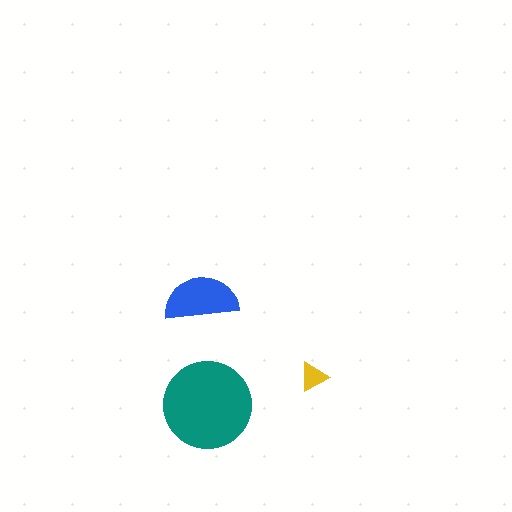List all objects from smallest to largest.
The yellow triangle, the blue semicircle, the teal circle.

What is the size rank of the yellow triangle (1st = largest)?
3rd.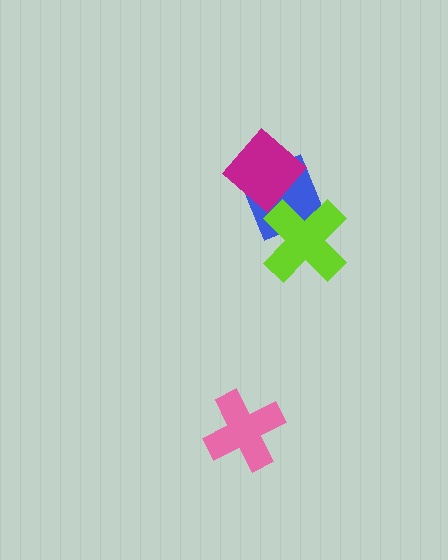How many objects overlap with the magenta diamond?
1 object overlaps with the magenta diamond.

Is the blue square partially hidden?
Yes, it is partially covered by another shape.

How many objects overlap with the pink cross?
0 objects overlap with the pink cross.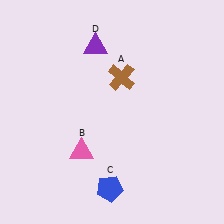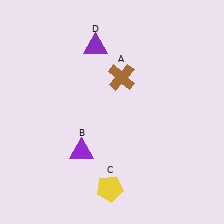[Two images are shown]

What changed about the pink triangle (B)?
In Image 1, B is pink. In Image 2, it changed to purple.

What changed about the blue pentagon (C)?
In Image 1, C is blue. In Image 2, it changed to yellow.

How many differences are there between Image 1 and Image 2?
There are 2 differences between the two images.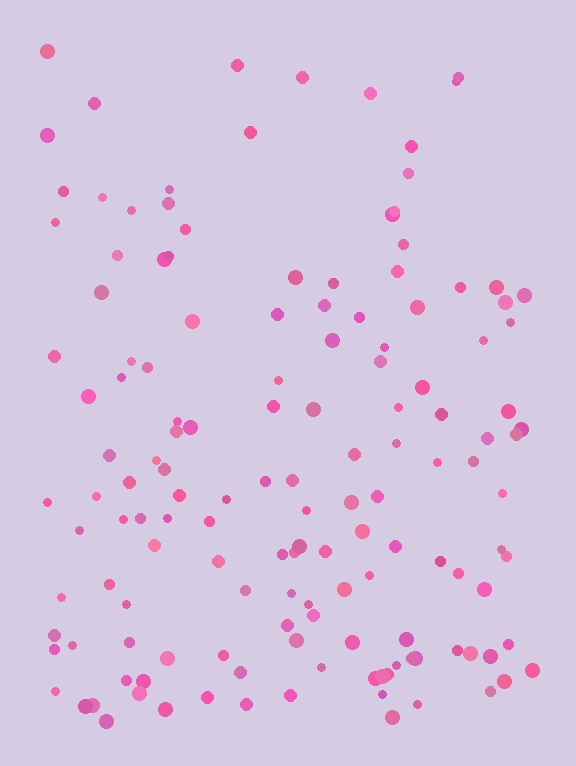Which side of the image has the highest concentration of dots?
The bottom.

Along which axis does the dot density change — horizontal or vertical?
Vertical.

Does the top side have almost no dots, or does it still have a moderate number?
Still a moderate number, just noticeably fewer than the bottom.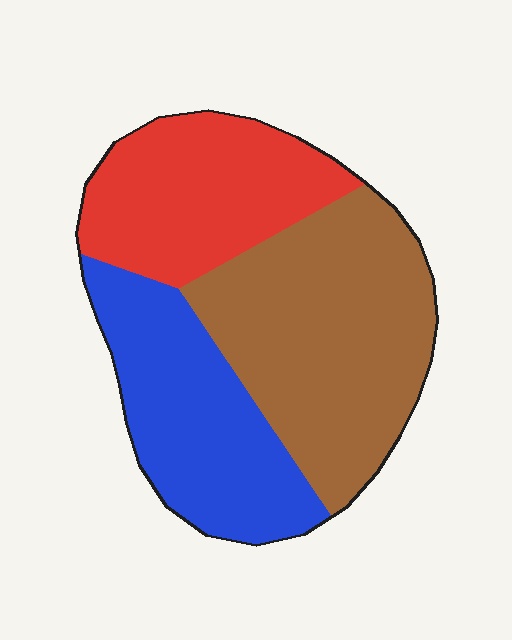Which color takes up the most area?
Brown, at roughly 40%.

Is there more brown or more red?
Brown.